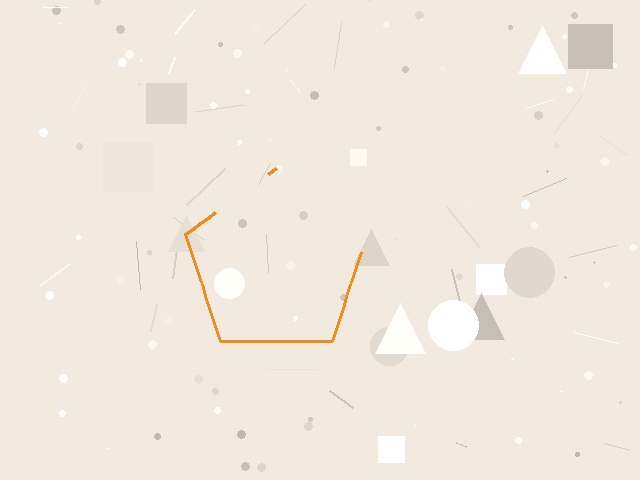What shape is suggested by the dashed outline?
The dashed outline suggests a pentagon.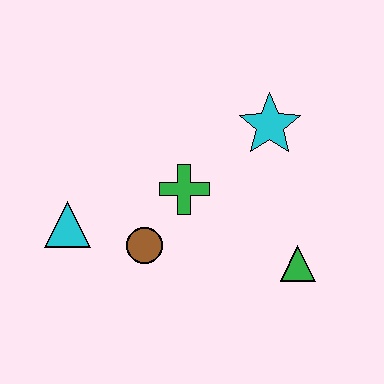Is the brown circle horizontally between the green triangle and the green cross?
No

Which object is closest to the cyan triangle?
The brown circle is closest to the cyan triangle.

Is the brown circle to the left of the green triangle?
Yes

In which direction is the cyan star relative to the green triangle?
The cyan star is above the green triangle.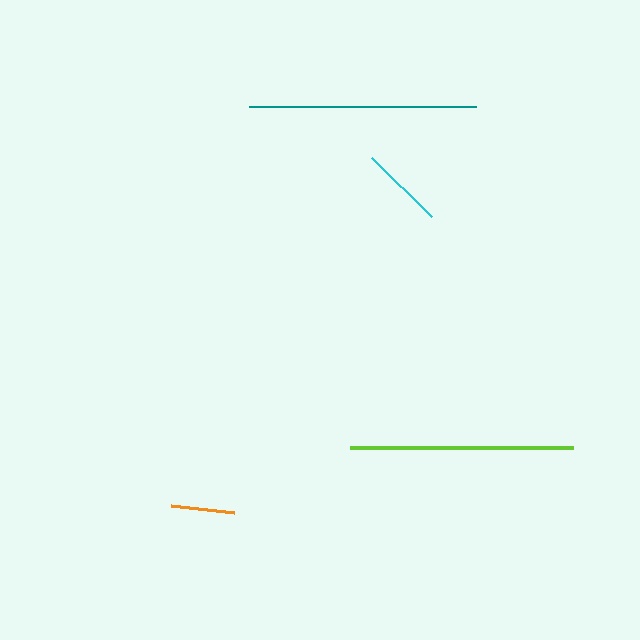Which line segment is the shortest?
The orange line is the shortest at approximately 63 pixels.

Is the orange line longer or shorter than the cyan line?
The cyan line is longer than the orange line.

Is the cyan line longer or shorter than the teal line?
The teal line is longer than the cyan line.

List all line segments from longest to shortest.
From longest to shortest: teal, lime, cyan, orange.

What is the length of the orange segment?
The orange segment is approximately 63 pixels long.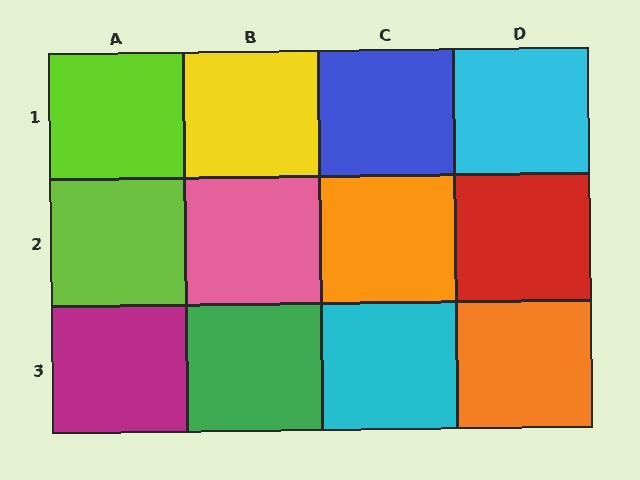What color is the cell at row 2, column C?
Orange.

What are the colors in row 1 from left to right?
Lime, yellow, blue, cyan.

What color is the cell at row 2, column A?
Lime.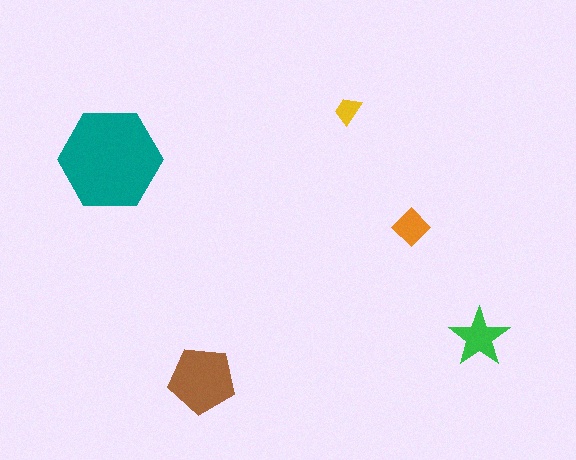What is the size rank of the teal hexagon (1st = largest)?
1st.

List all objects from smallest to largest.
The yellow trapezoid, the orange diamond, the green star, the brown pentagon, the teal hexagon.